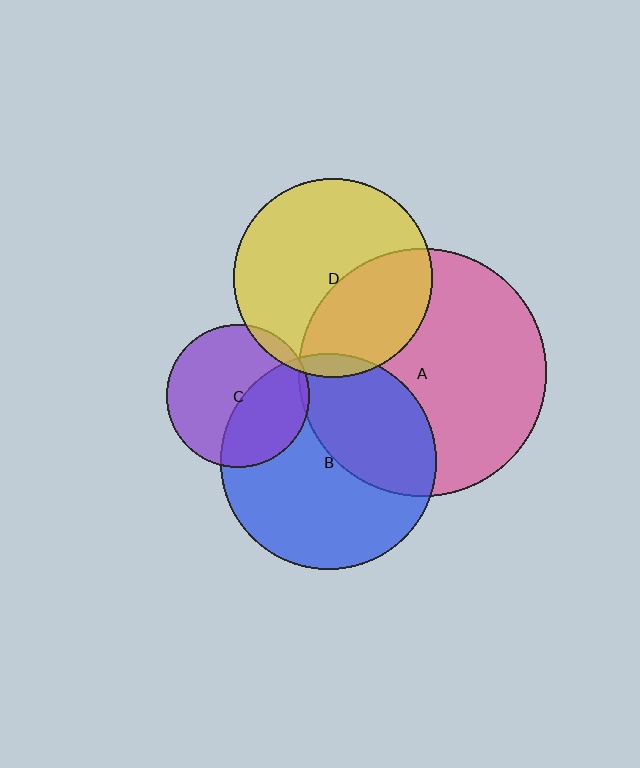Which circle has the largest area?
Circle A (pink).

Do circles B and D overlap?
Yes.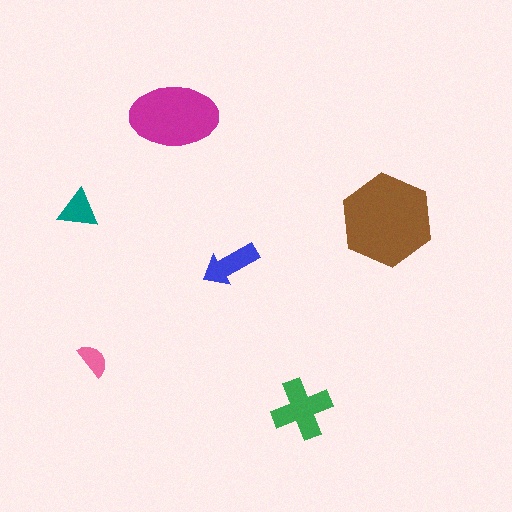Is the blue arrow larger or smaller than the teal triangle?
Larger.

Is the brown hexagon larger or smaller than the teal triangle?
Larger.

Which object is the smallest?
The pink semicircle.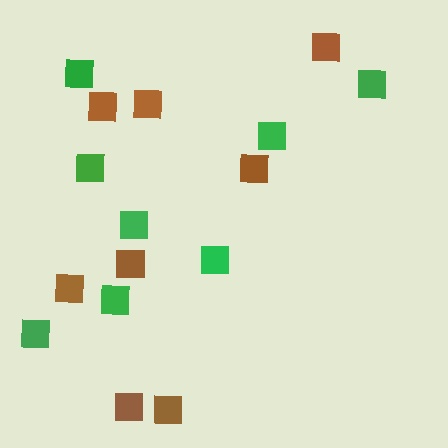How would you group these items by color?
There are 2 groups: one group of brown squares (8) and one group of green squares (8).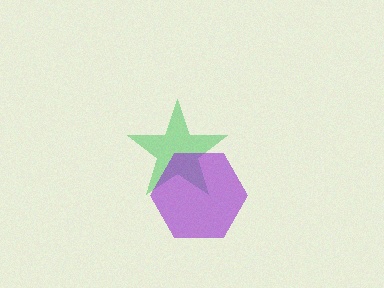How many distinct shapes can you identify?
There are 2 distinct shapes: a green star, a purple hexagon.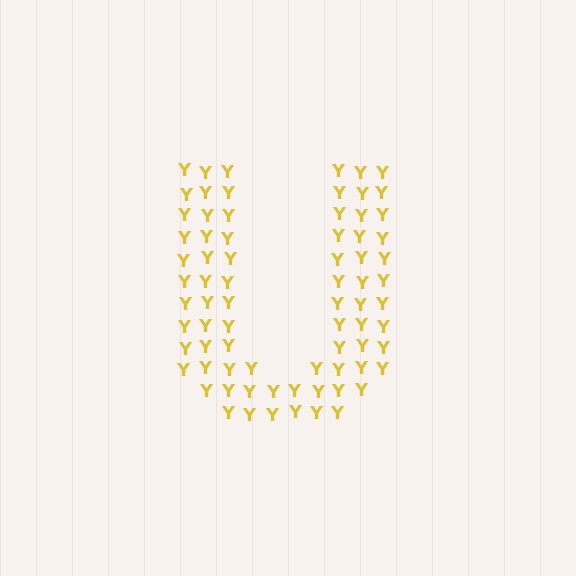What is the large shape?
The large shape is the letter U.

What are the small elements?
The small elements are letter Y's.